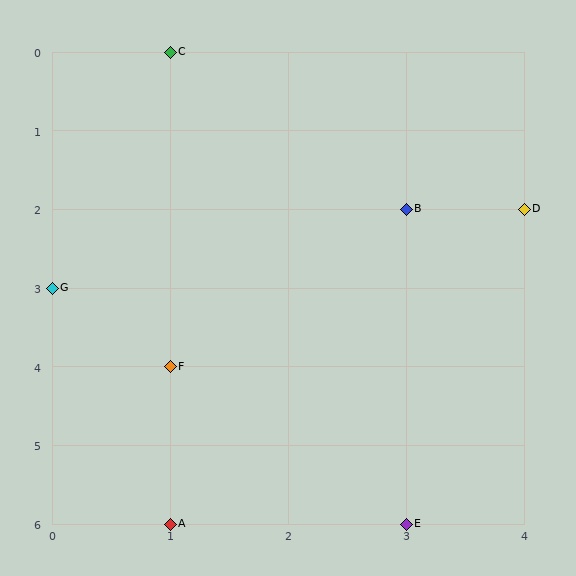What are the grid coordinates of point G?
Point G is at grid coordinates (0, 3).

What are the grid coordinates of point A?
Point A is at grid coordinates (1, 6).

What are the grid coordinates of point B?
Point B is at grid coordinates (3, 2).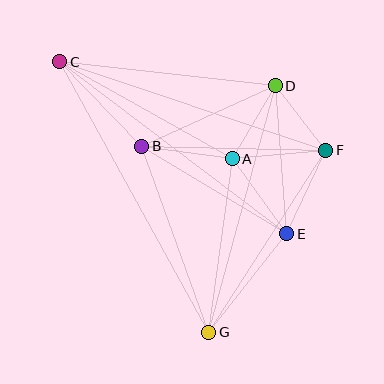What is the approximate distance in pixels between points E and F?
The distance between E and F is approximately 92 pixels.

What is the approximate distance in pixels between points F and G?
The distance between F and G is approximately 217 pixels.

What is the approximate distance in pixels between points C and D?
The distance between C and D is approximately 217 pixels.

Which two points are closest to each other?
Points D and F are closest to each other.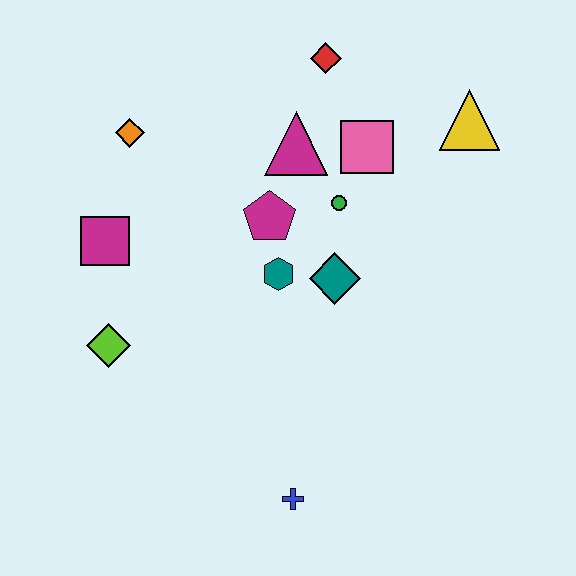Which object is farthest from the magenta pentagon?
The blue cross is farthest from the magenta pentagon.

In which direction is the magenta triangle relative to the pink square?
The magenta triangle is to the left of the pink square.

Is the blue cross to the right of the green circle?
No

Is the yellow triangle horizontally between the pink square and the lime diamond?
No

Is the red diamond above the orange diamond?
Yes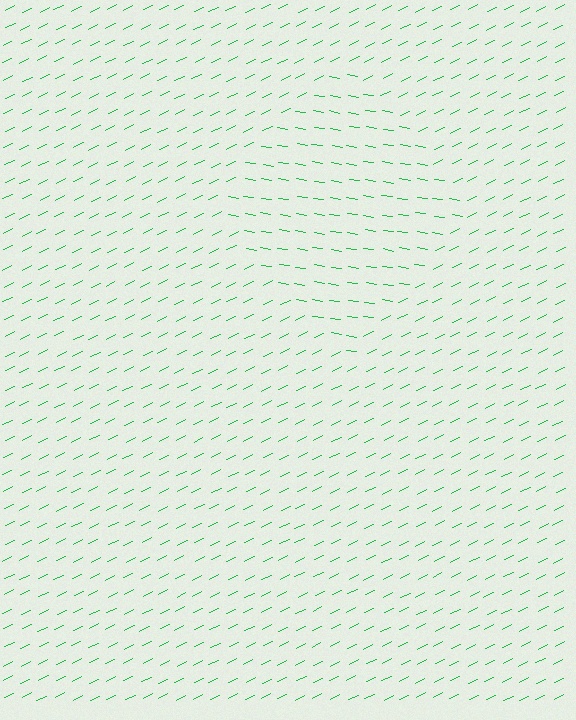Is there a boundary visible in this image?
Yes, there is a texture boundary formed by a change in line orientation.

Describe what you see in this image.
The image is filled with small green line segments. A diamond region in the image has lines oriented differently from the surrounding lines, creating a visible texture boundary.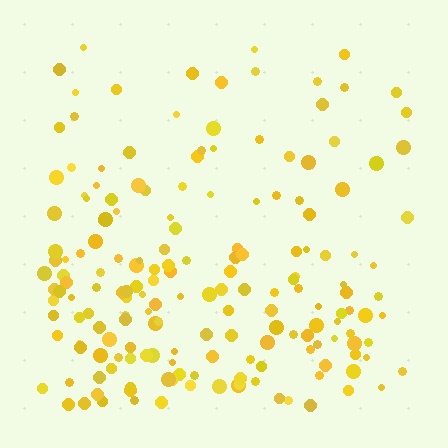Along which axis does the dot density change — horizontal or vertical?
Vertical.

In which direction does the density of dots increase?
From top to bottom, with the bottom side densest.